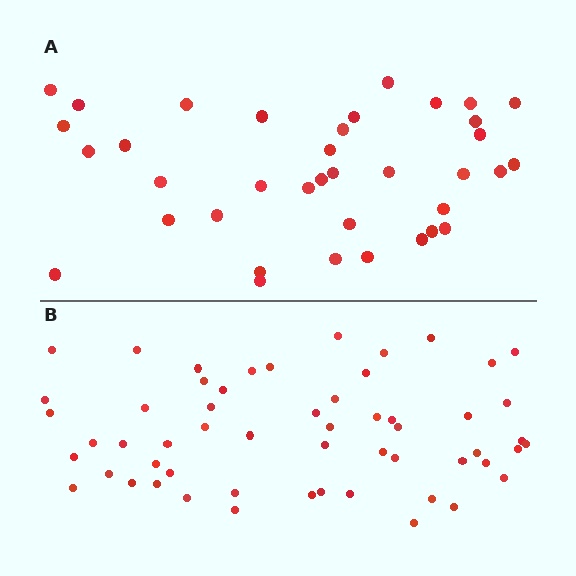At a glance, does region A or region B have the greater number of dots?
Region B (the bottom region) has more dots.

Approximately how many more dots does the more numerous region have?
Region B has approximately 20 more dots than region A.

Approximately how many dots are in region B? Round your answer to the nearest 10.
About 60 dots. (The exact count is 56, which rounds to 60.)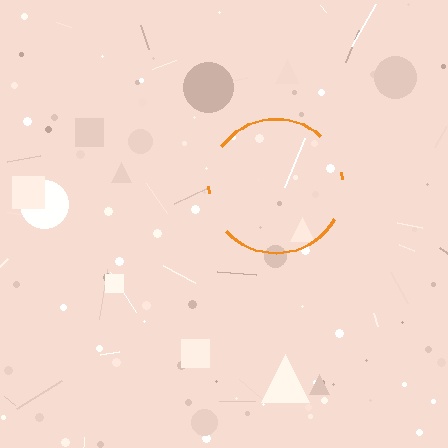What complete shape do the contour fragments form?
The contour fragments form a circle.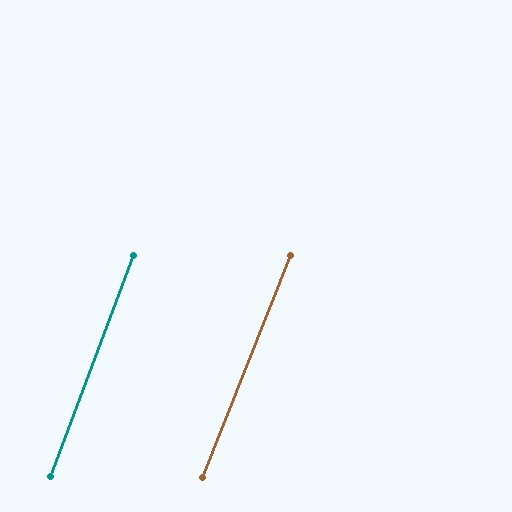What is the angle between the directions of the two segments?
Approximately 1 degree.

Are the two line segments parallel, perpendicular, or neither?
Parallel — their directions differ by only 1.3°.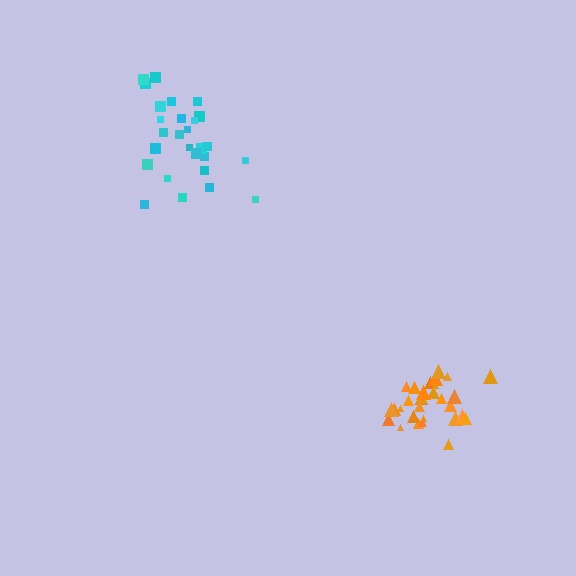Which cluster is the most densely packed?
Orange.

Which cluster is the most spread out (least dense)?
Cyan.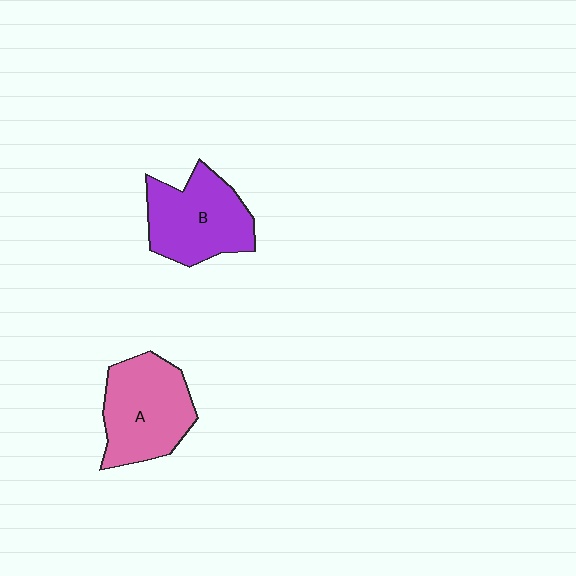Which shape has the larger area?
Shape A (pink).